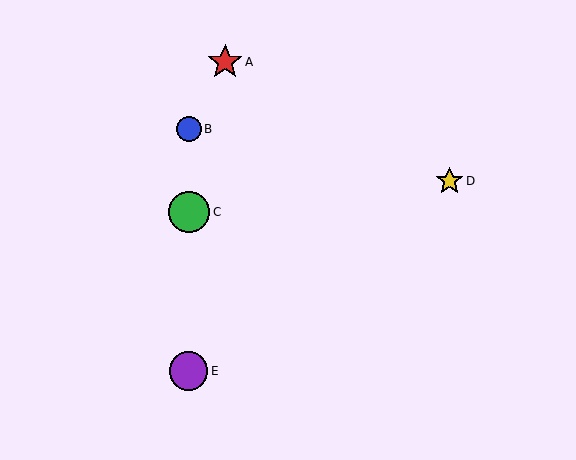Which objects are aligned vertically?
Objects B, C, E are aligned vertically.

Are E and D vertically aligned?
No, E is at x≈189 and D is at x≈449.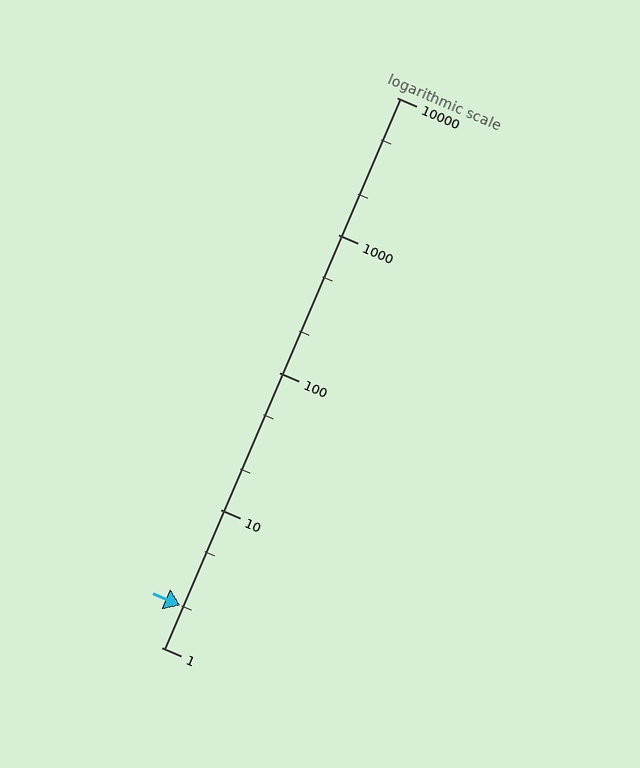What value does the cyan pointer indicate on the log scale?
The pointer indicates approximately 2.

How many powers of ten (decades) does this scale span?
The scale spans 4 decades, from 1 to 10000.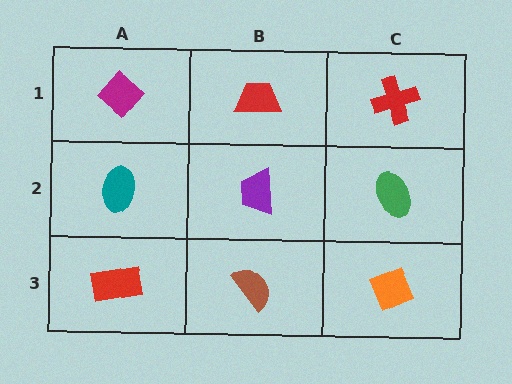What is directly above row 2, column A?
A magenta diamond.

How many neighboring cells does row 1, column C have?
2.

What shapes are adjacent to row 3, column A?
A teal ellipse (row 2, column A), a brown semicircle (row 3, column B).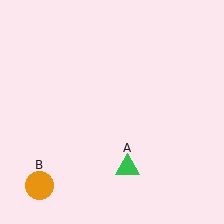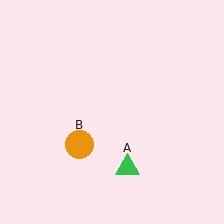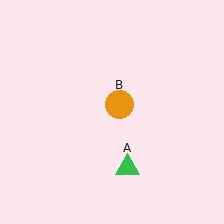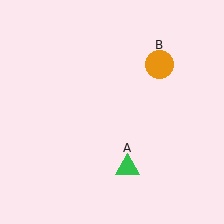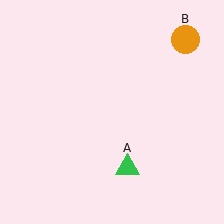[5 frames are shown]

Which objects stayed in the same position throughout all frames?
Green triangle (object A) remained stationary.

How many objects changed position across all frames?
1 object changed position: orange circle (object B).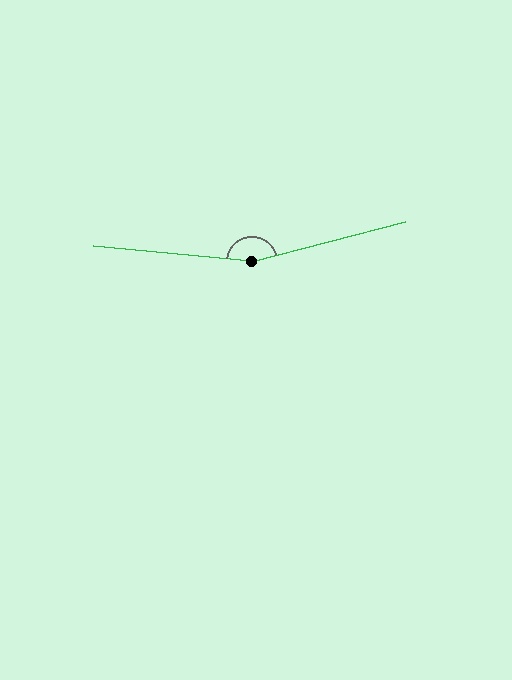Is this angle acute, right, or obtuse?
It is obtuse.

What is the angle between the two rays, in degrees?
Approximately 160 degrees.